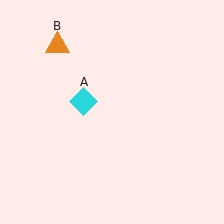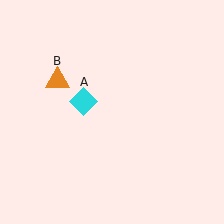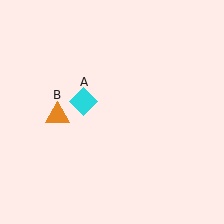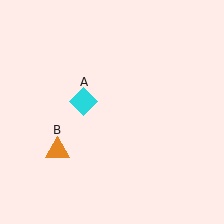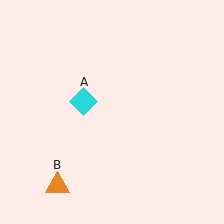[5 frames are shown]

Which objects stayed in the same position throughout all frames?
Cyan diamond (object A) remained stationary.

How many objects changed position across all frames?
1 object changed position: orange triangle (object B).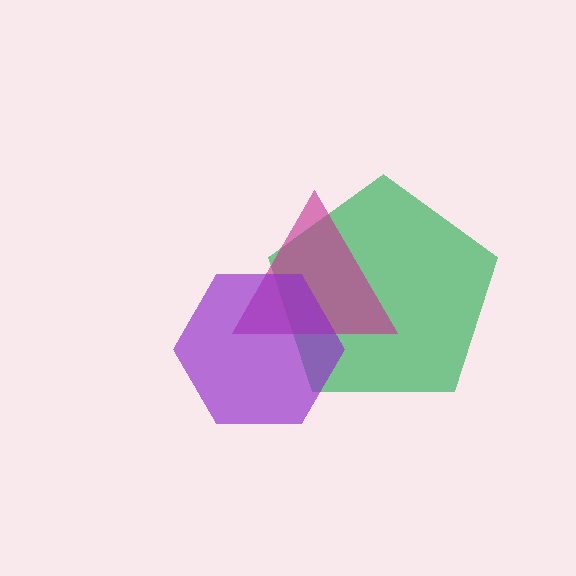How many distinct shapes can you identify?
There are 3 distinct shapes: a green pentagon, a magenta triangle, a purple hexagon.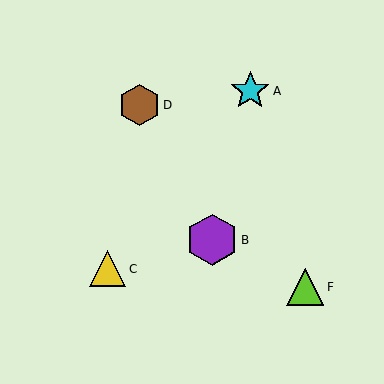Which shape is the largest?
The purple hexagon (labeled B) is the largest.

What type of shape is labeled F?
Shape F is a lime triangle.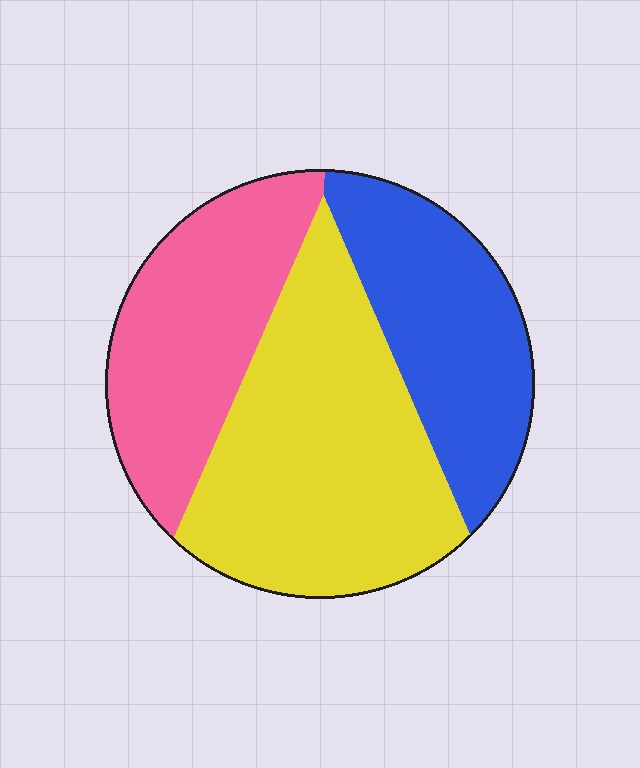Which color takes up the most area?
Yellow, at roughly 45%.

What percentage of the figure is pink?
Pink covers 29% of the figure.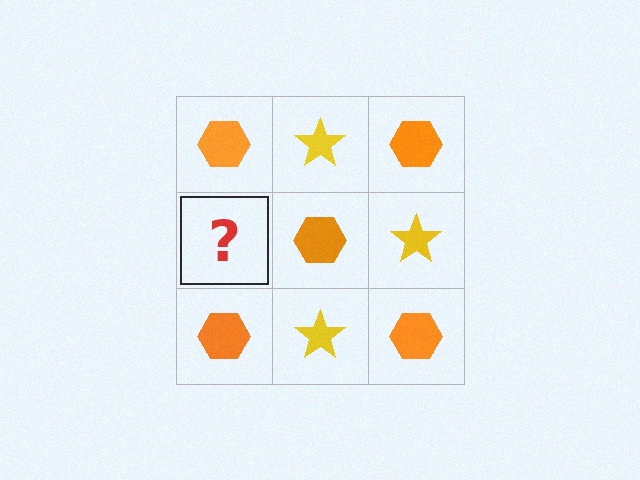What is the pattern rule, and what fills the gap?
The rule is that it alternates orange hexagon and yellow star in a checkerboard pattern. The gap should be filled with a yellow star.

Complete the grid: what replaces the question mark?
The question mark should be replaced with a yellow star.